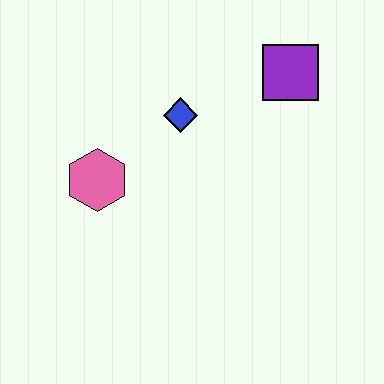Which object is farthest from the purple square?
The pink hexagon is farthest from the purple square.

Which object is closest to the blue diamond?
The pink hexagon is closest to the blue diamond.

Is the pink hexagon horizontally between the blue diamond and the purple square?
No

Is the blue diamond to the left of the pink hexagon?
No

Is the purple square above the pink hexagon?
Yes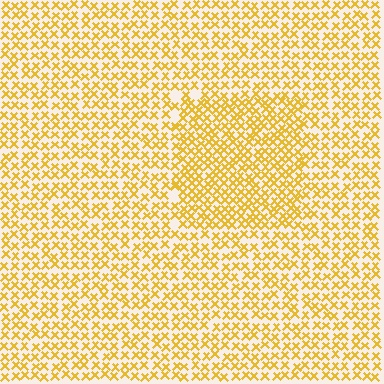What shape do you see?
I see a rectangle.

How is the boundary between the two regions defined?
The boundary is defined by a change in element density (approximately 1.5x ratio). All elements are the same color, size, and shape.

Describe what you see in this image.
The image contains small yellow elements arranged at two different densities. A rectangle-shaped region is visible where the elements are more densely packed than the surrounding area.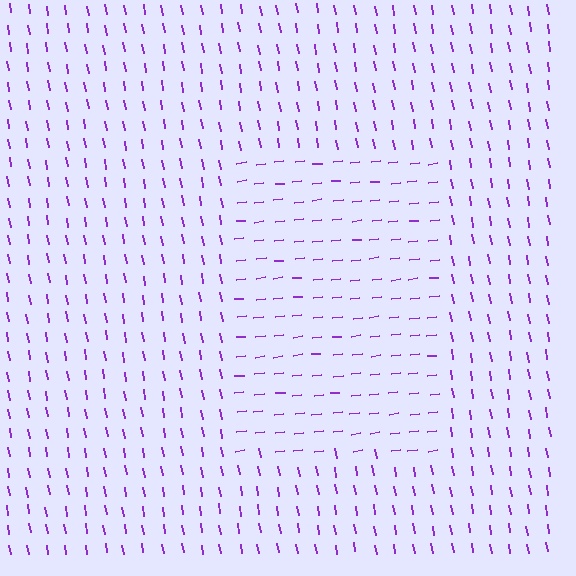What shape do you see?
I see a rectangle.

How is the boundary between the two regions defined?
The boundary is defined purely by a change in line orientation (approximately 87 degrees difference). All lines are the same color and thickness.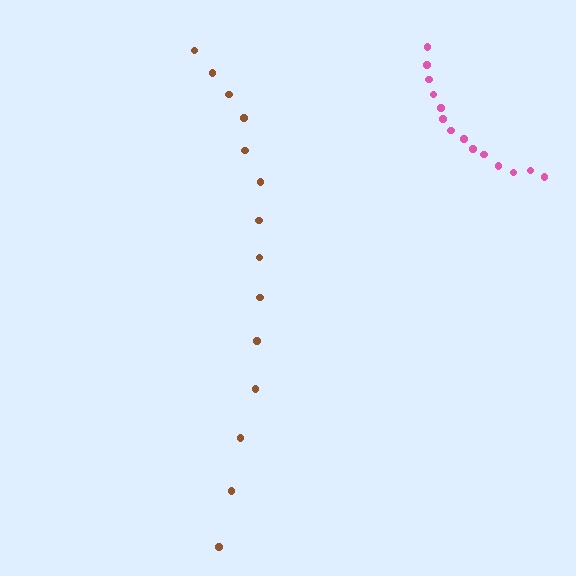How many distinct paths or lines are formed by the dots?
There are 2 distinct paths.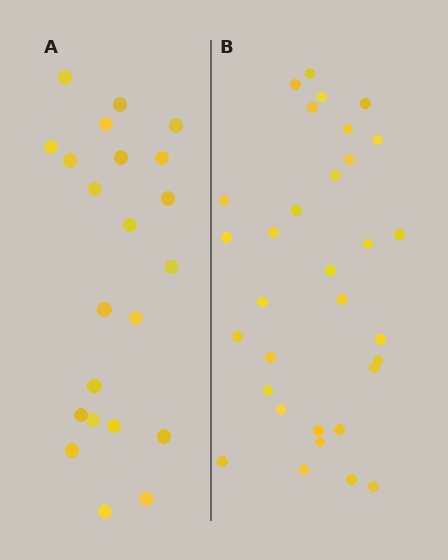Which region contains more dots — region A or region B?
Region B (the right region) has more dots.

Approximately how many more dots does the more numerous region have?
Region B has roughly 10 or so more dots than region A.